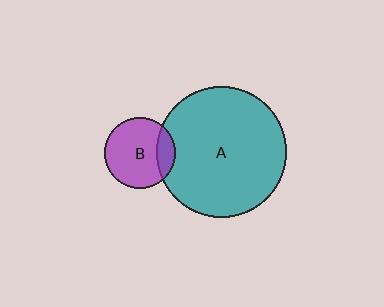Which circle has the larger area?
Circle A (teal).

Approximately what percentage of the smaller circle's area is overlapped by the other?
Approximately 20%.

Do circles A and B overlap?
Yes.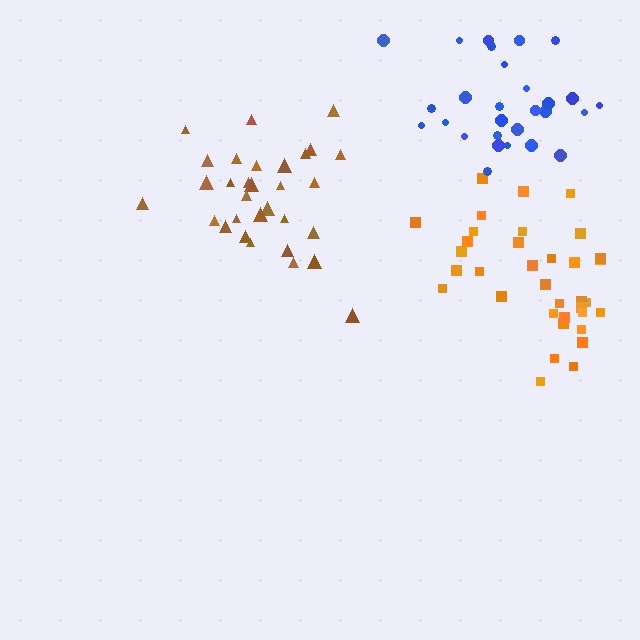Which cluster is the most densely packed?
Brown.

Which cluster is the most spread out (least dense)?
Blue.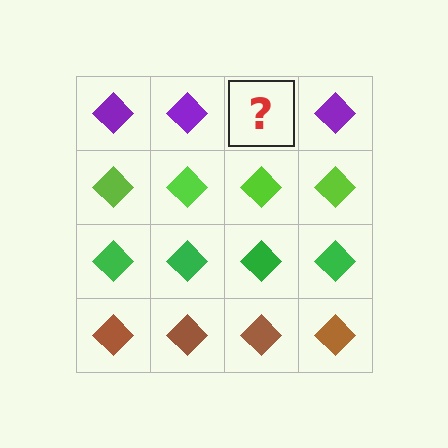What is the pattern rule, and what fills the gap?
The rule is that each row has a consistent color. The gap should be filled with a purple diamond.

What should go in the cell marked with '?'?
The missing cell should contain a purple diamond.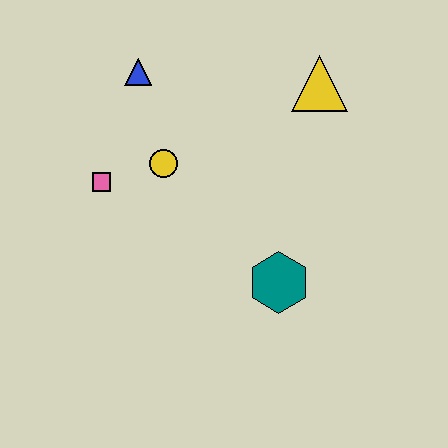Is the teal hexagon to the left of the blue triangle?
No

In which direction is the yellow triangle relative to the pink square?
The yellow triangle is to the right of the pink square.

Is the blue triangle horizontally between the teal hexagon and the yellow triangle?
No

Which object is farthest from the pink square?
The yellow triangle is farthest from the pink square.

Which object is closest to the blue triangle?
The yellow circle is closest to the blue triangle.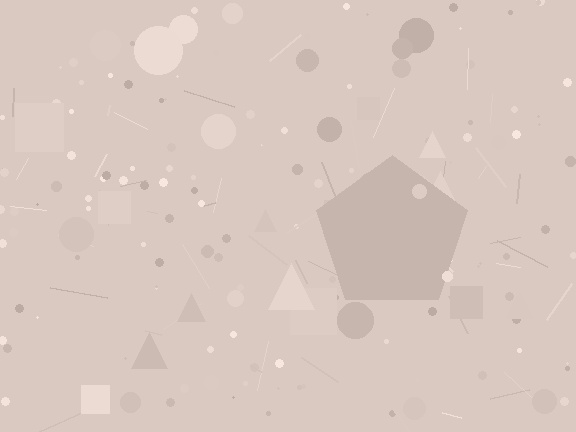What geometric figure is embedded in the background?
A pentagon is embedded in the background.